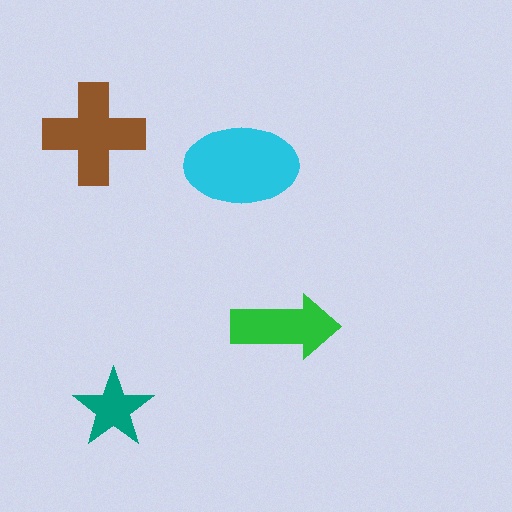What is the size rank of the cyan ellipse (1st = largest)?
1st.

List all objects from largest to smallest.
The cyan ellipse, the brown cross, the green arrow, the teal star.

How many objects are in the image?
There are 4 objects in the image.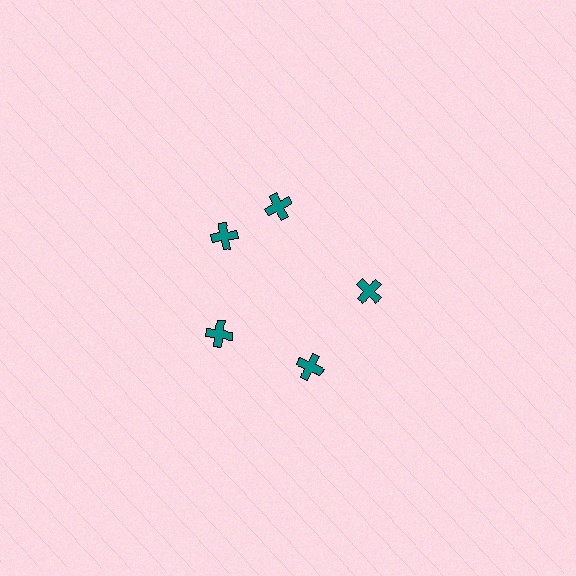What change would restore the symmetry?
The symmetry would be restored by rotating it back into even spacing with its neighbors so that all 5 crosses sit at equal angles and equal distance from the center.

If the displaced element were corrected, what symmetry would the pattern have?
It would have 5-fold rotational symmetry — the pattern would map onto itself every 72 degrees.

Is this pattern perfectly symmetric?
No. The 5 teal crosses are arranged in a ring, but one element near the 1 o'clock position is rotated out of alignment along the ring, breaking the 5-fold rotational symmetry.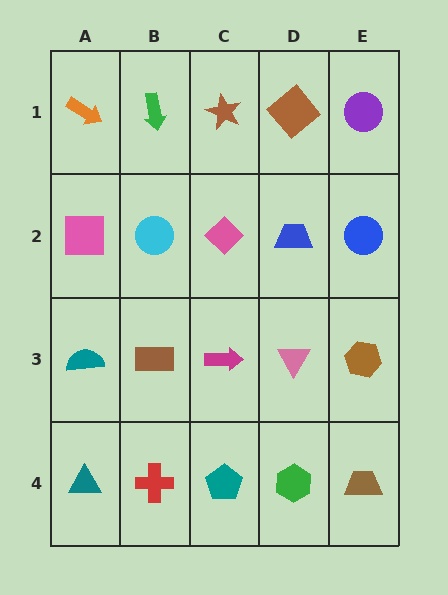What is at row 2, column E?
A blue circle.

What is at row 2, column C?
A pink diamond.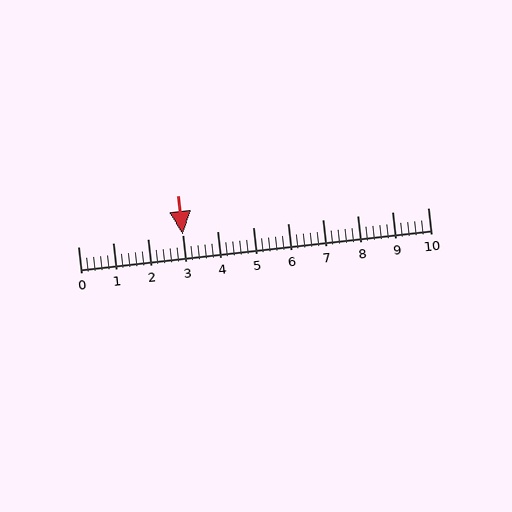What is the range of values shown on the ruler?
The ruler shows values from 0 to 10.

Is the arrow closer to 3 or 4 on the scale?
The arrow is closer to 3.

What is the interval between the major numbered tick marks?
The major tick marks are spaced 1 units apart.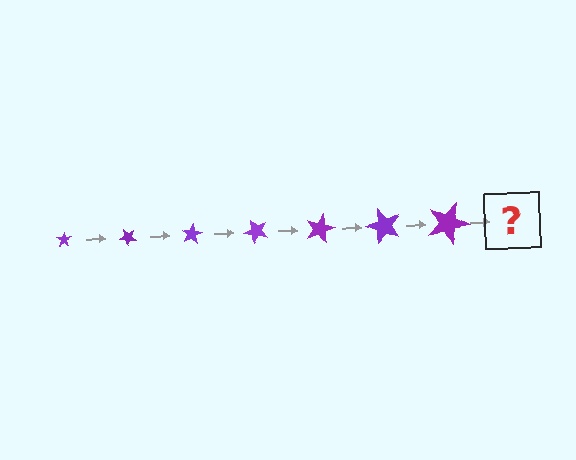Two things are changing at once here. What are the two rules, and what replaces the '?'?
The two rules are that the star grows larger each step and it rotates 40 degrees each step. The '?' should be a star, larger than the previous one and rotated 280 degrees from the start.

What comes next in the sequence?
The next element should be a star, larger than the previous one and rotated 280 degrees from the start.